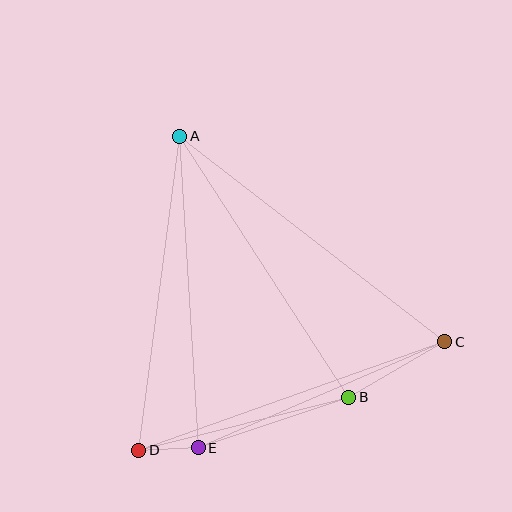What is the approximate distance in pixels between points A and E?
The distance between A and E is approximately 312 pixels.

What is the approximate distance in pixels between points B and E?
The distance between B and E is approximately 159 pixels.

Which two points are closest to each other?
Points D and E are closest to each other.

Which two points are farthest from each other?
Points A and C are farthest from each other.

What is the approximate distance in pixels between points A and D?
The distance between A and D is approximately 317 pixels.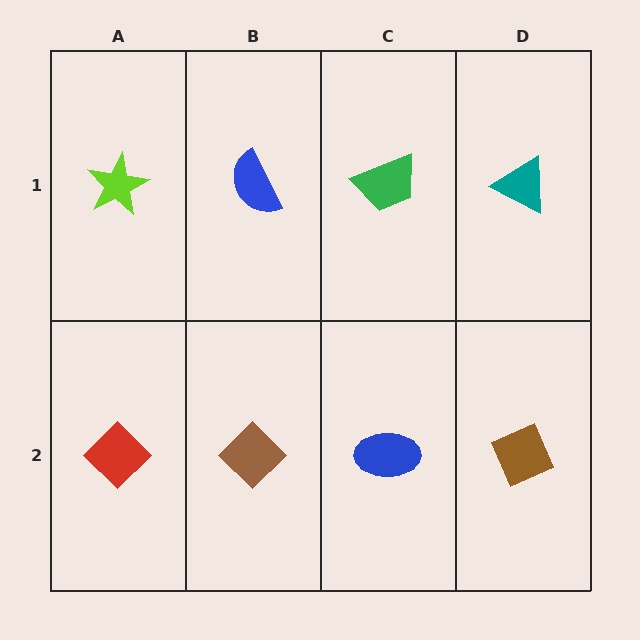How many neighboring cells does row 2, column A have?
2.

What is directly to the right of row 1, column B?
A green trapezoid.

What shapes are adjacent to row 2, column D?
A teal triangle (row 1, column D), a blue ellipse (row 2, column C).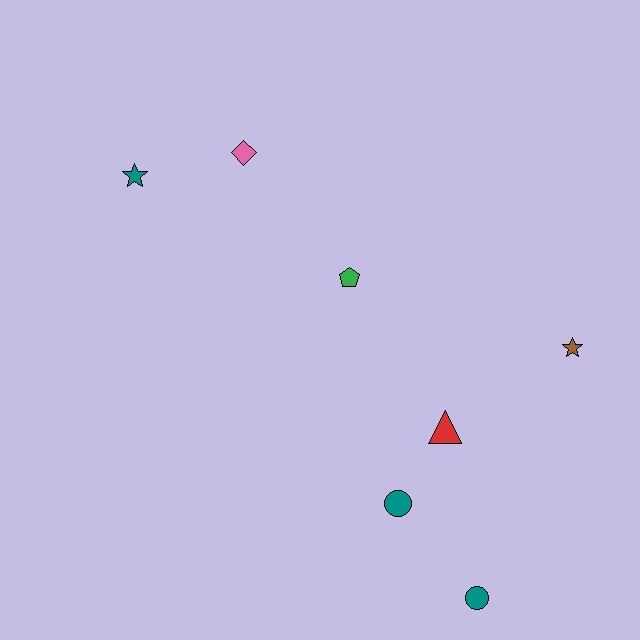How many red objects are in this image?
There is 1 red object.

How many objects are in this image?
There are 7 objects.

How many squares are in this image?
There are no squares.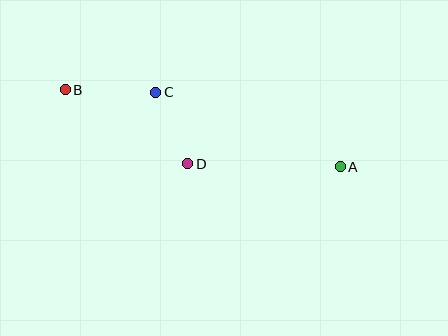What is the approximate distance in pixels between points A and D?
The distance between A and D is approximately 153 pixels.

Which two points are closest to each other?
Points C and D are closest to each other.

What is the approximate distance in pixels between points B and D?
The distance between B and D is approximately 143 pixels.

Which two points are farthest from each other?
Points A and B are farthest from each other.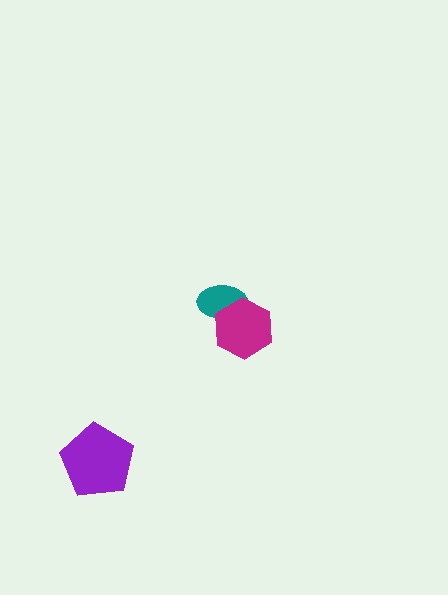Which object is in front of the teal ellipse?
The magenta hexagon is in front of the teal ellipse.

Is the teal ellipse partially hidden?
Yes, it is partially covered by another shape.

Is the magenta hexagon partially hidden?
No, no other shape covers it.